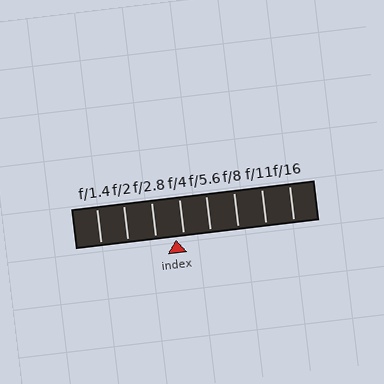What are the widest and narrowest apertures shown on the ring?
The widest aperture shown is f/1.4 and the narrowest is f/16.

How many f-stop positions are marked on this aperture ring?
There are 8 f-stop positions marked.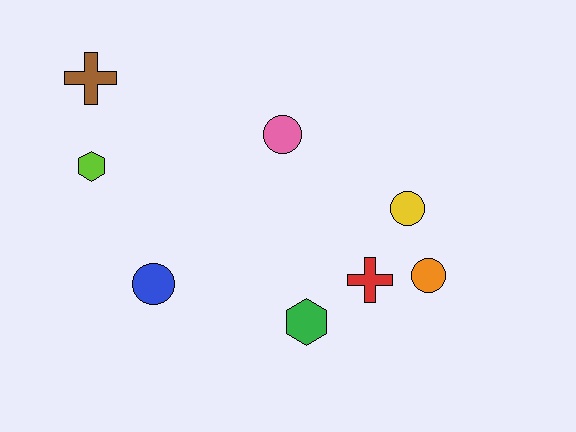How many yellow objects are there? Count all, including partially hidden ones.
There is 1 yellow object.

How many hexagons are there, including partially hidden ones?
There are 2 hexagons.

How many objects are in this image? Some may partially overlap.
There are 8 objects.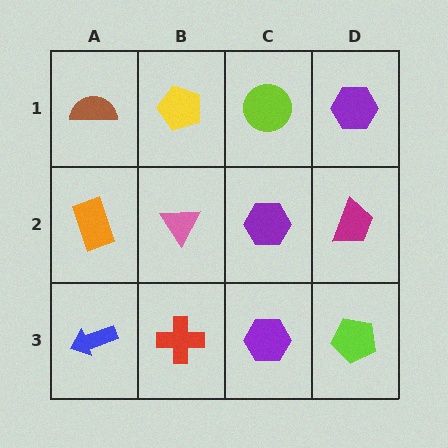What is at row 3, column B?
A red cross.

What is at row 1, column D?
A purple hexagon.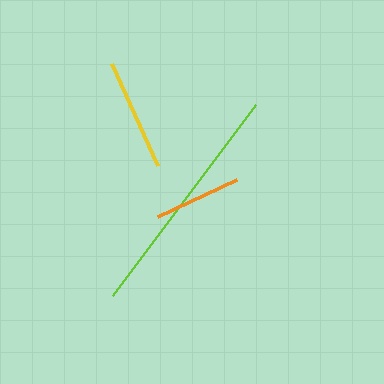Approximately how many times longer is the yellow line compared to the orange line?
The yellow line is approximately 1.3 times the length of the orange line.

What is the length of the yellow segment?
The yellow segment is approximately 111 pixels long.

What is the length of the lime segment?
The lime segment is approximately 239 pixels long.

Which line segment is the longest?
The lime line is the longest at approximately 239 pixels.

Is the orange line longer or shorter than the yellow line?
The yellow line is longer than the orange line.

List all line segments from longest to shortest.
From longest to shortest: lime, yellow, orange.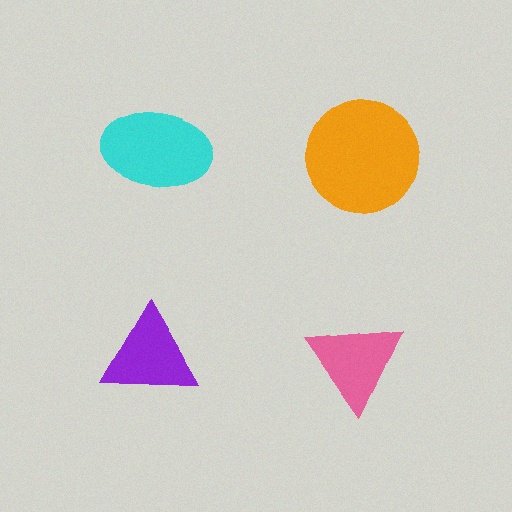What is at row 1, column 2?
An orange circle.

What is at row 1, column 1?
A cyan ellipse.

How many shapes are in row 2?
2 shapes.